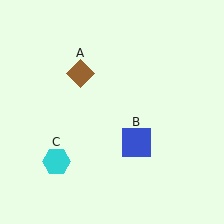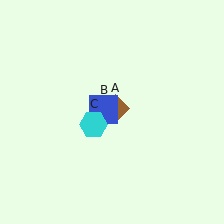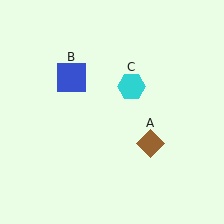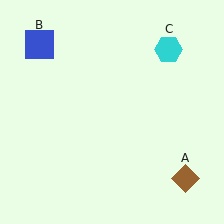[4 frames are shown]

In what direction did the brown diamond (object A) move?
The brown diamond (object A) moved down and to the right.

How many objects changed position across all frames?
3 objects changed position: brown diamond (object A), blue square (object B), cyan hexagon (object C).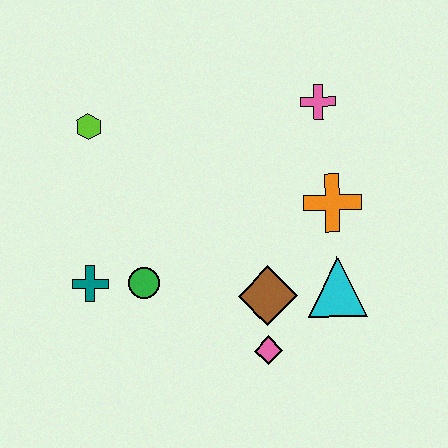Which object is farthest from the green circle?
The pink cross is farthest from the green circle.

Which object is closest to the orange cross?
The cyan triangle is closest to the orange cross.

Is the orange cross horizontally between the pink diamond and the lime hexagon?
No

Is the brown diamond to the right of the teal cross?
Yes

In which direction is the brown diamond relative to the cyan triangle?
The brown diamond is to the left of the cyan triangle.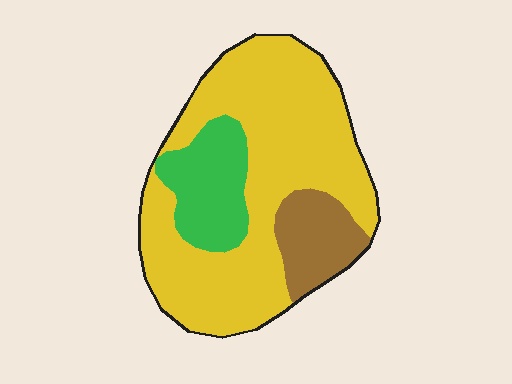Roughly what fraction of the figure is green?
Green takes up about one sixth (1/6) of the figure.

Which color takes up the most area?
Yellow, at roughly 70%.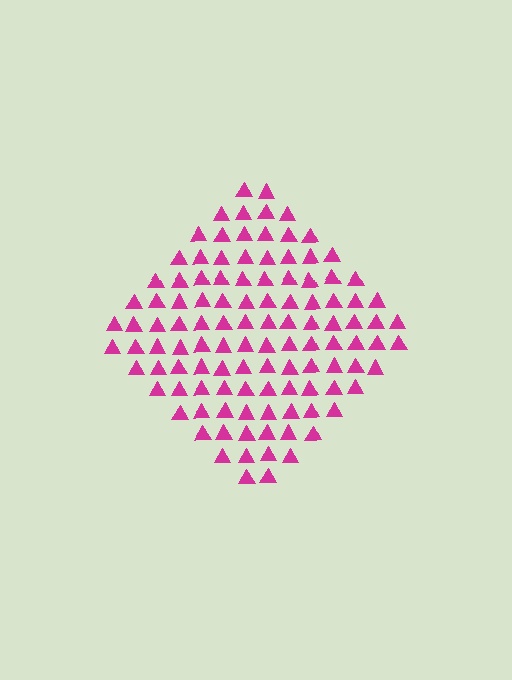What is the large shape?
The large shape is a diamond.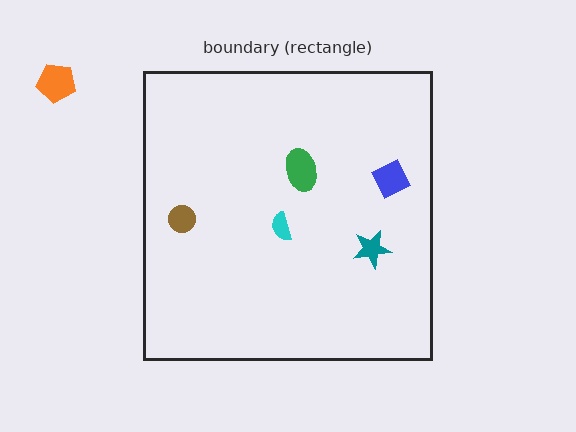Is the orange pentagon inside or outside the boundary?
Outside.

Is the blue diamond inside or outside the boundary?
Inside.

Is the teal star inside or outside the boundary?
Inside.